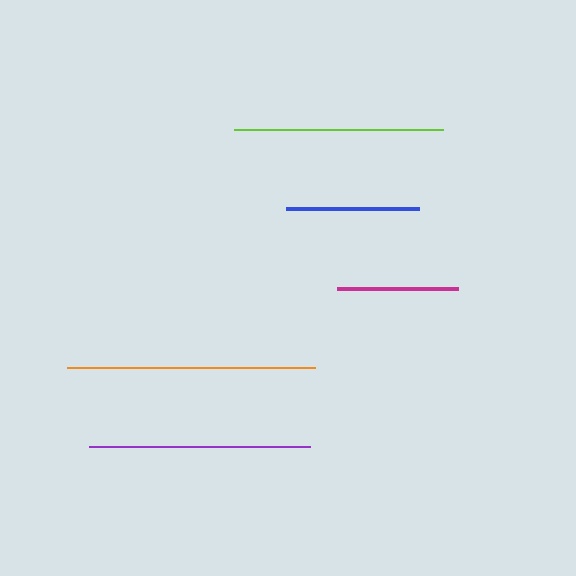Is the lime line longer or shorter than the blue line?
The lime line is longer than the blue line.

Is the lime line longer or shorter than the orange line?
The orange line is longer than the lime line.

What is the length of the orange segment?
The orange segment is approximately 247 pixels long.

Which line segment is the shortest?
The magenta line is the shortest at approximately 121 pixels.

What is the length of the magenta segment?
The magenta segment is approximately 121 pixels long.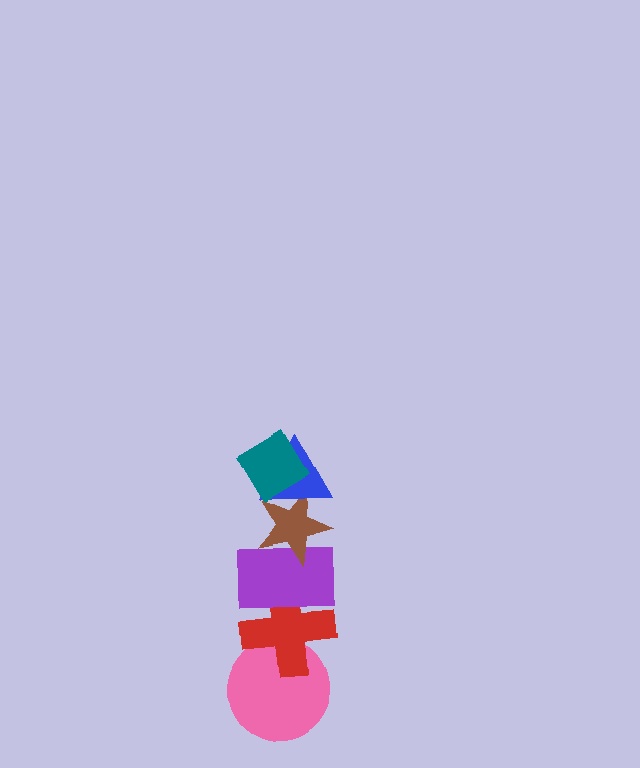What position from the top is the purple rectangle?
The purple rectangle is 4th from the top.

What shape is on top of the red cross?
The purple rectangle is on top of the red cross.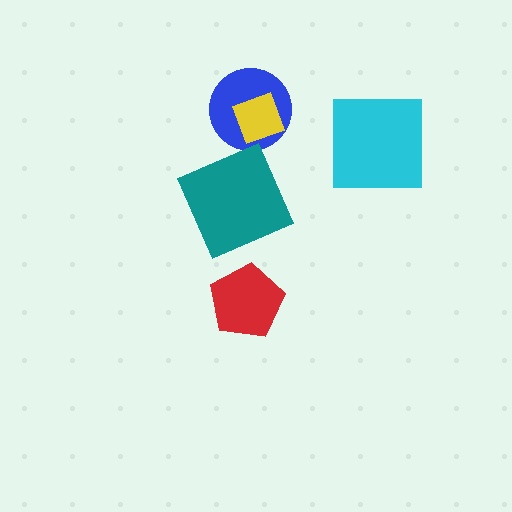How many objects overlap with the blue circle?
1 object overlaps with the blue circle.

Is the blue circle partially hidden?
Yes, it is partially covered by another shape.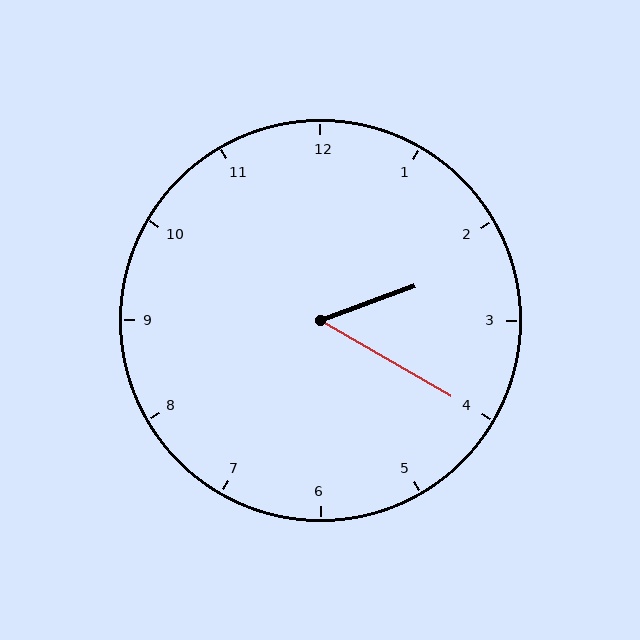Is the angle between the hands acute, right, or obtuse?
It is acute.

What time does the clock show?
2:20.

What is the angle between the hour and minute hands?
Approximately 50 degrees.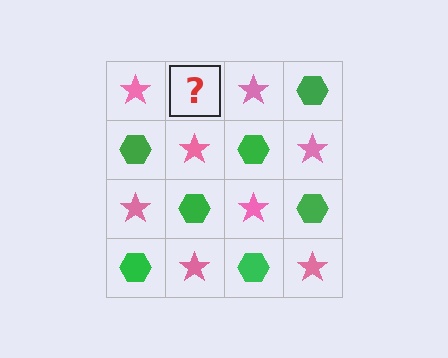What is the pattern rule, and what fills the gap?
The rule is that it alternates pink star and green hexagon in a checkerboard pattern. The gap should be filled with a green hexagon.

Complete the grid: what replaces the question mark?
The question mark should be replaced with a green hexagon.